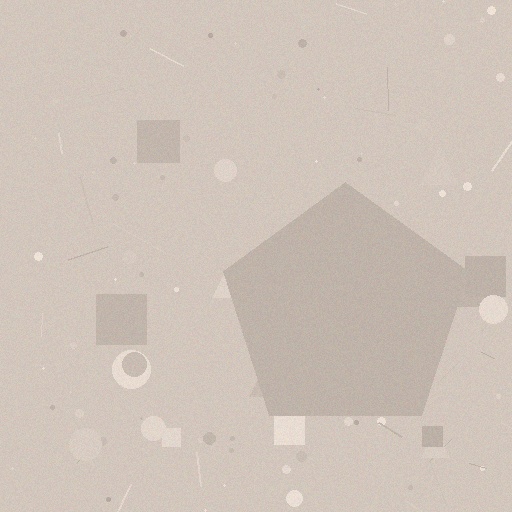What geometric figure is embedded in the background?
A pentagon is embedded in the background.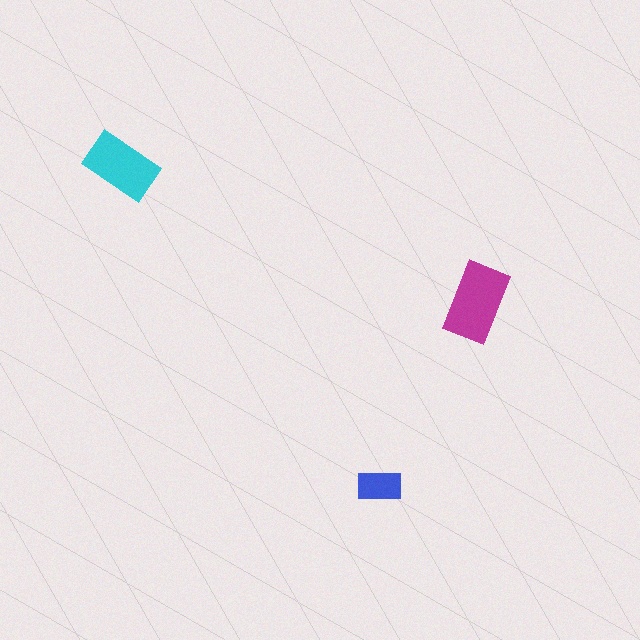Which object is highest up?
The cyan rectangle is topmost.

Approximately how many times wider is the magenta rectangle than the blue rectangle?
About 2 times wider.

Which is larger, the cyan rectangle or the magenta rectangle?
The magenta one.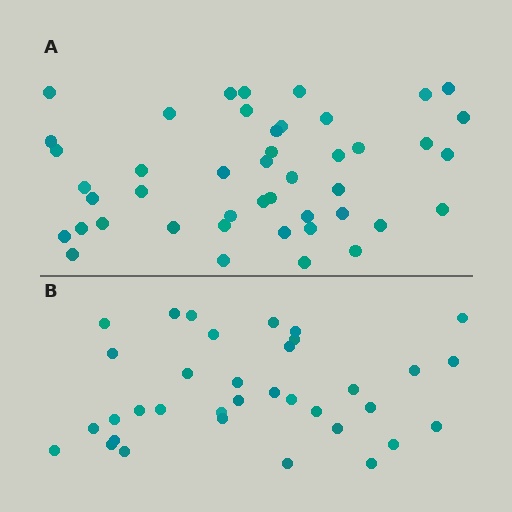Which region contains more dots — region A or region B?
Region A (the top region) has more dots.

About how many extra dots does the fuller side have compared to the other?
Region A has roughly 10 or so more dots than region B.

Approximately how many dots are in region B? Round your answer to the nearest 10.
About 40 dots. (The exact count is 35, which rounds to 40.)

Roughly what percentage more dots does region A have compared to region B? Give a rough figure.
About 30% more.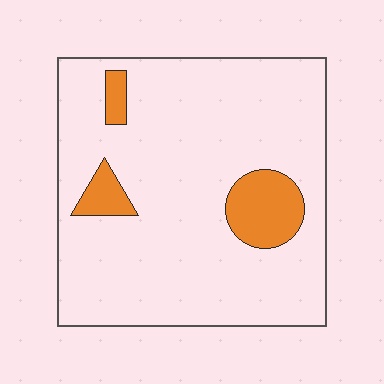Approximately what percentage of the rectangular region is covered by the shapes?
Approximately 10%.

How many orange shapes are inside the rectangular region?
3.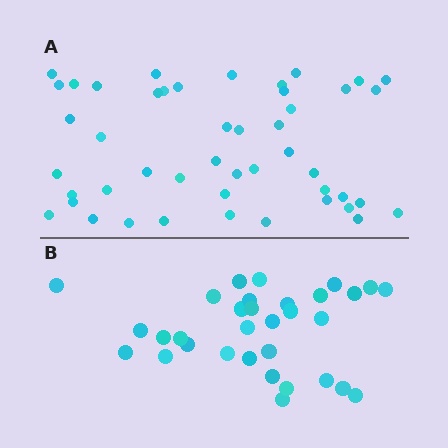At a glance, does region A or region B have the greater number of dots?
Region A (the top region) has more dots.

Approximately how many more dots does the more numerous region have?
Region A has approximately 15 more dots than region B.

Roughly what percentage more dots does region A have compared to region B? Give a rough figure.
About 45% more.